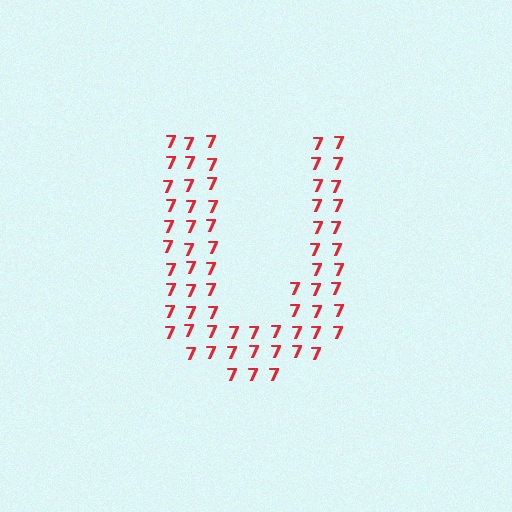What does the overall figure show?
The overall figure shows the letter U.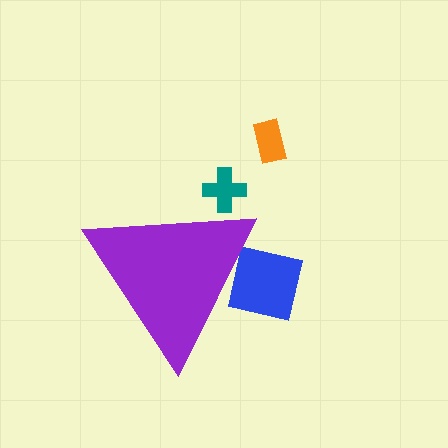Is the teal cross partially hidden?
Yes, the teal cross is partially hidden behind the purple triangle.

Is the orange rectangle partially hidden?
No, the orange rectangle is fully visible.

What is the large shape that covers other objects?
A purple triangle.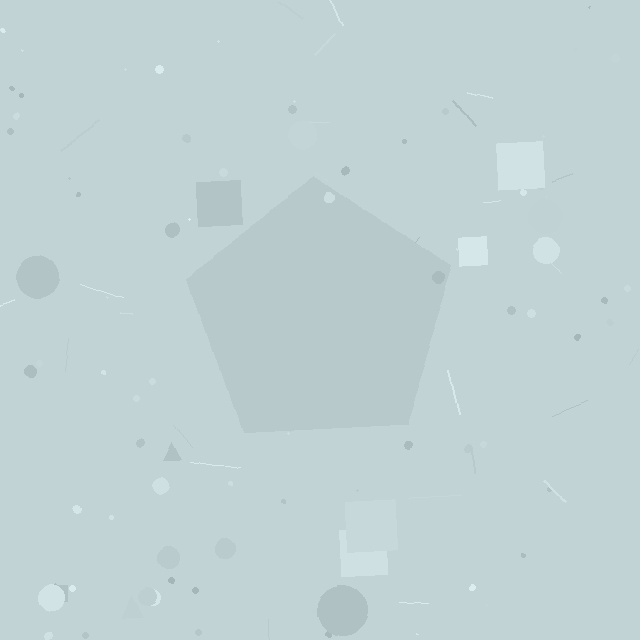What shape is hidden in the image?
A pentagon is hidden in the image.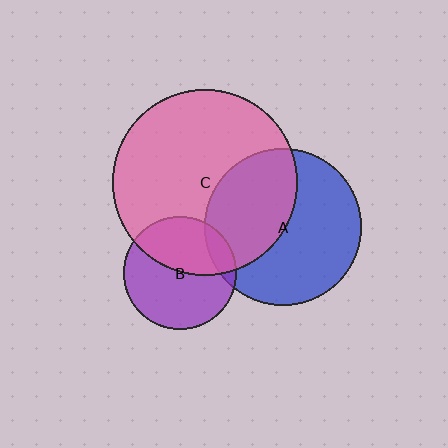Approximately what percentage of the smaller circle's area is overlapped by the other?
Approximately 40%.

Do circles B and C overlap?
Yes.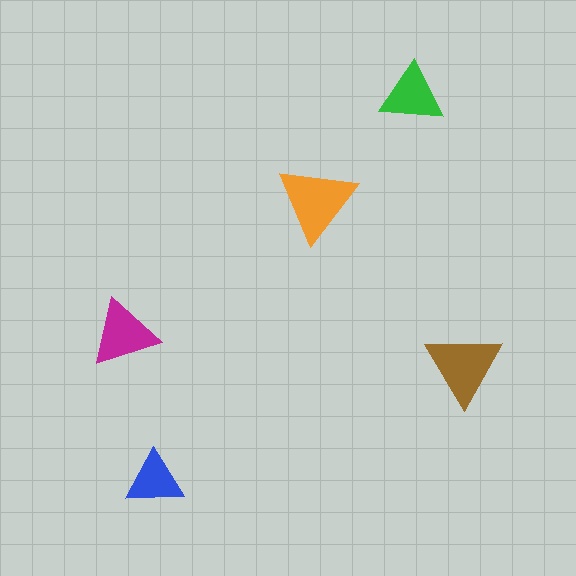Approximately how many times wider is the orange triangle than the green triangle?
About 1.5 times wider.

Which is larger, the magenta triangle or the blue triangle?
The magenta one.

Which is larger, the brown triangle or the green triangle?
The brown one.